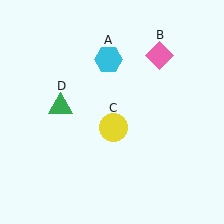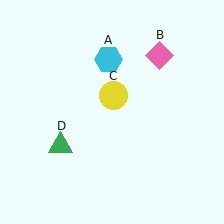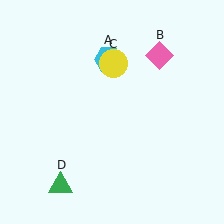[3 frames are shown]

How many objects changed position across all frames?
2 objects changed position: yellow circle (object C), green triangle (object D).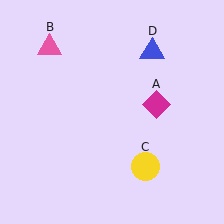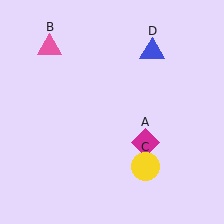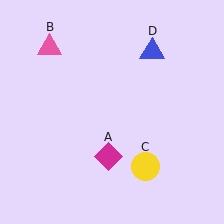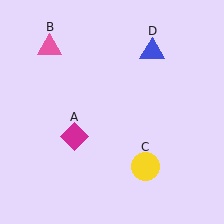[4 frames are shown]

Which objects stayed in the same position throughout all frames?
Pink triangle (object B) and yellow circle (object C) and blue triangle (object D) remained stationary.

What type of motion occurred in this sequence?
The magenta diamond (object A) rotated clockwise around the center of the scene.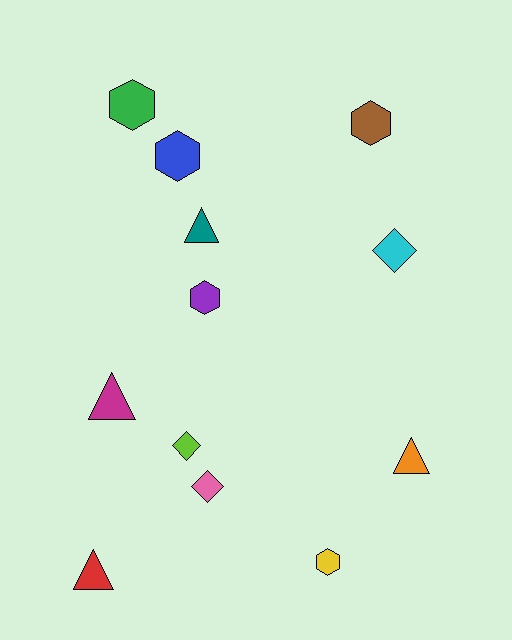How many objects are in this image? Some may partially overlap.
There are 12 objects.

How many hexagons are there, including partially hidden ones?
There are 5 hexagons.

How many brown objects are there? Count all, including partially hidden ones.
There is 1 brown object.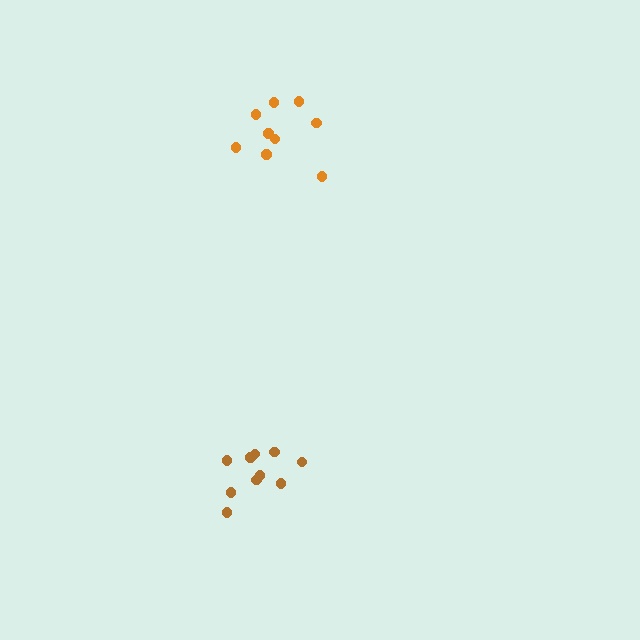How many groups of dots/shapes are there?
There are 2 groups.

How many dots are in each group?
Group 1: 9 dots, Group 2: 10 dots (19 total).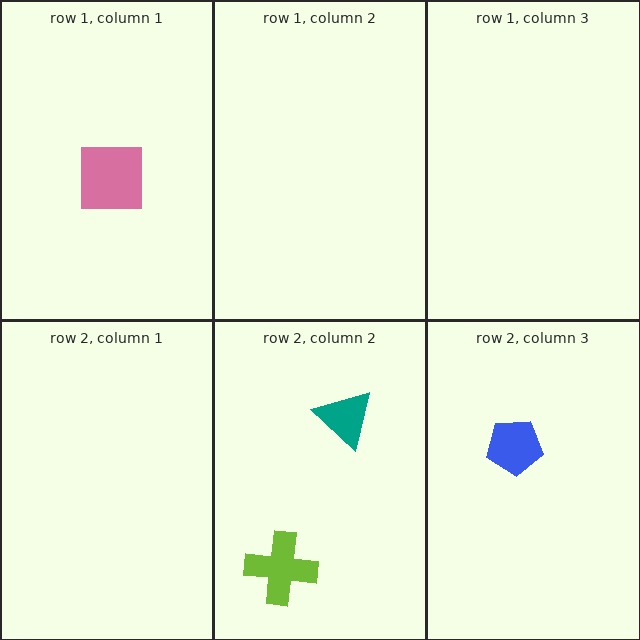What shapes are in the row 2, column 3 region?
The blue pentagon.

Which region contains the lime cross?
The row 2, column 2 region.